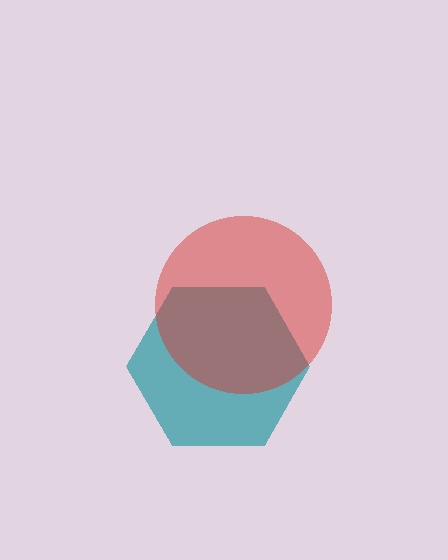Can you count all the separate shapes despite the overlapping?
Yes, there are 2 separate shapes.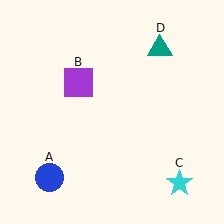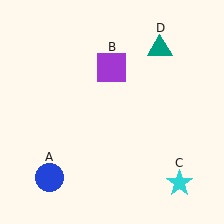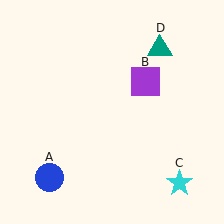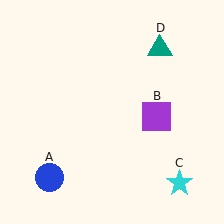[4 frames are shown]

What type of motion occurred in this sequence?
The purple square (object B) rotated clockwise around the center of the scene.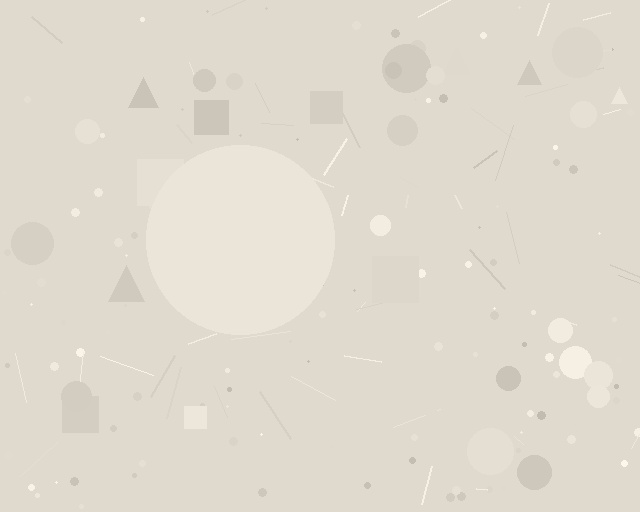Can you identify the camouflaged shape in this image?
The camouflaged shape is a circle.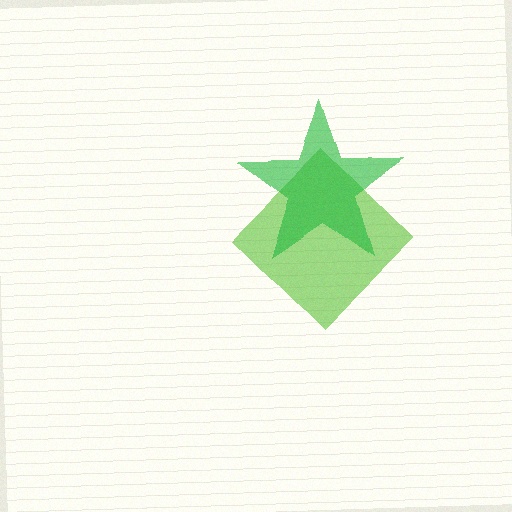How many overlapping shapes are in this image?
There are 2 overlapping shapes in the image.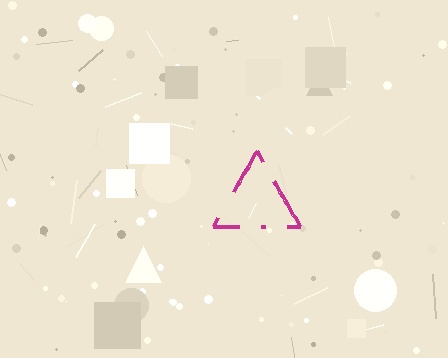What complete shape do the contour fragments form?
The contour fragments form a triangle.